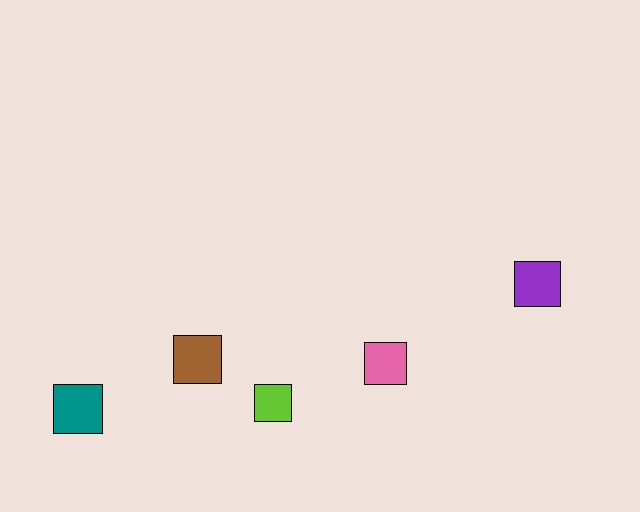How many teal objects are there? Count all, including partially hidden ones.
There is 1 teal object.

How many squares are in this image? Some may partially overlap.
There are 5 squares.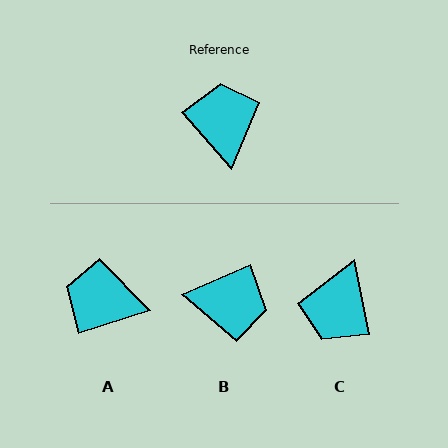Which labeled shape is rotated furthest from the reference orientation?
C, about 150 degrees away.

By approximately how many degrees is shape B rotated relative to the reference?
Approximately 108 degrees clockwise.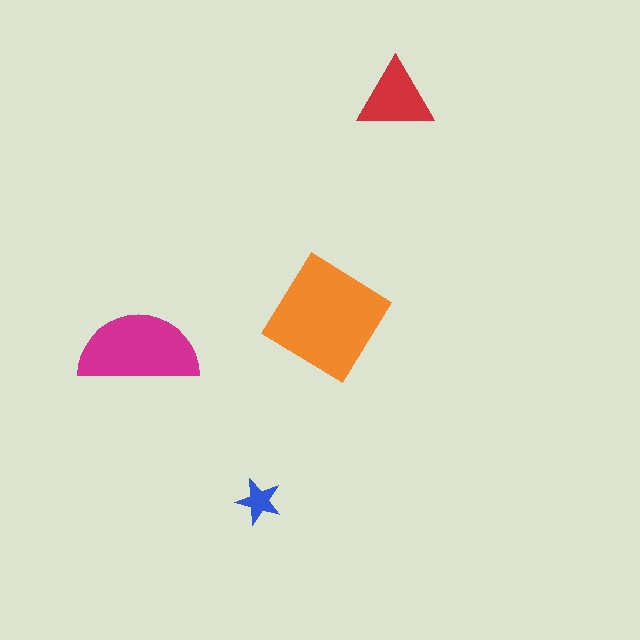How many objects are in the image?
There are 4 objects in the image.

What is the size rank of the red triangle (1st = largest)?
3rd.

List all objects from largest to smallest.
The orange diamond, the magenta semicircle, the red triangle, the blue star.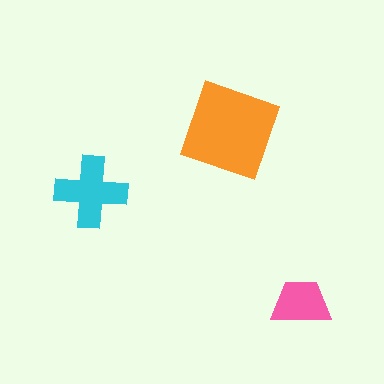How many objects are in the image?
There are 3 objects in the image.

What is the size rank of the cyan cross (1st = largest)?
2nd.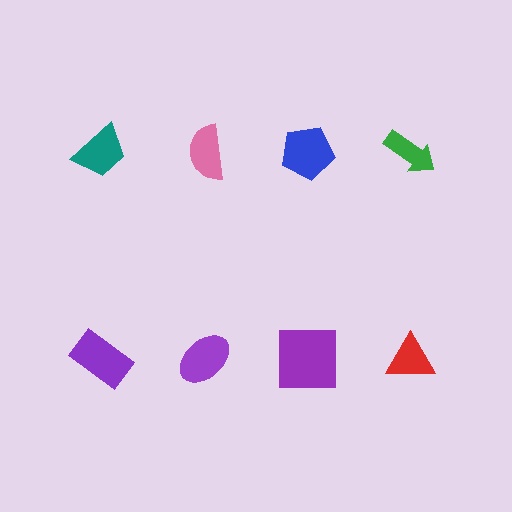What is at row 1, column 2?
A pink semicircle.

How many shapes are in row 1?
4 shapes.